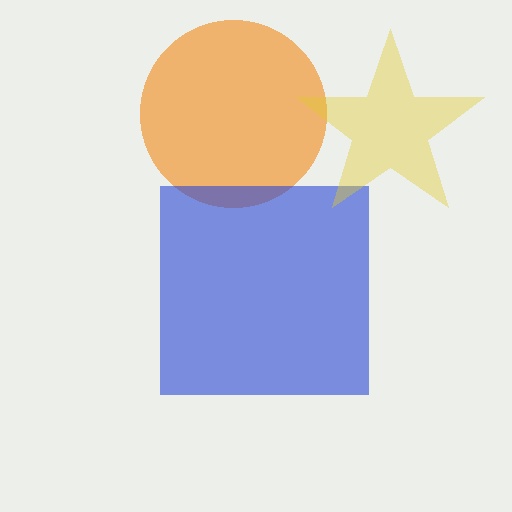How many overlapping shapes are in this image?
There are 3 overlapping shapes in the image.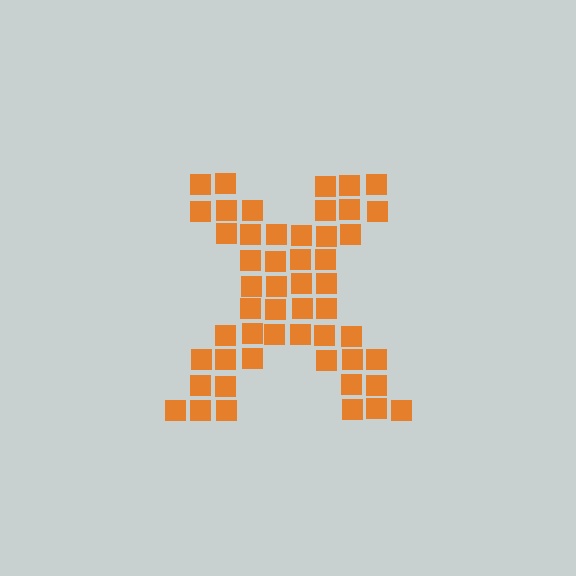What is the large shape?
The large shape is the letter X.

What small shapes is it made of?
It is made of small squares.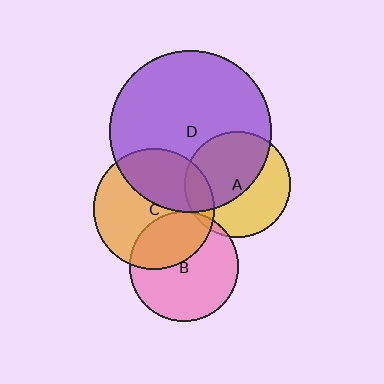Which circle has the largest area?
Circle D (purple).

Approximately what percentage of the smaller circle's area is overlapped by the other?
Approximately 5%.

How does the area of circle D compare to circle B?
Approximately 2.2 times.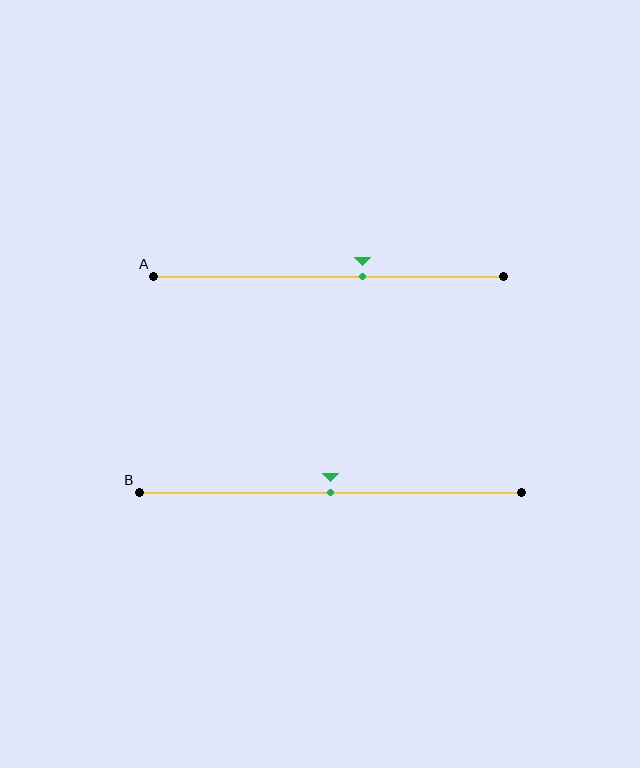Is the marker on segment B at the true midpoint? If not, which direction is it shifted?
Yes, the marker on segment B is at the true midpoint.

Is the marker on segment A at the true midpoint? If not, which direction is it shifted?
No, the marker on segment A is shifted to the right by about 10% of the segment length.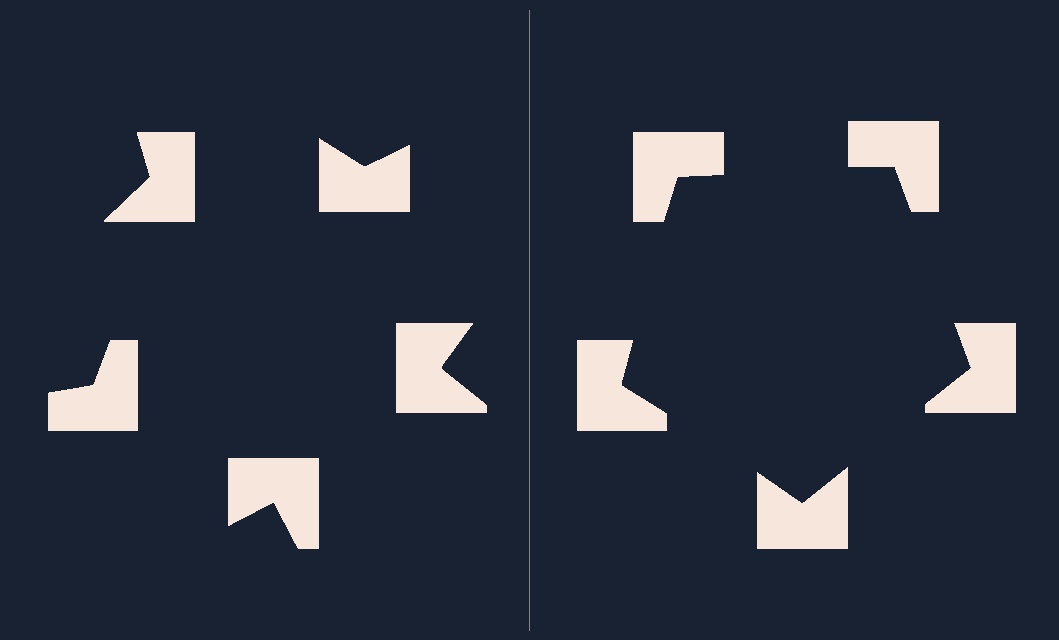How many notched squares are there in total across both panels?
10 — 5 on each side.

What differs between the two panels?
The notched squares are positioned identically on both sides; only the wedge orientations differ. On the right they align to a pentagon; on the left they are misaligned.